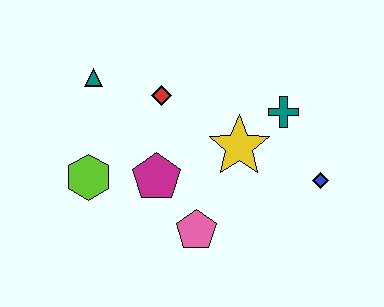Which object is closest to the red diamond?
The teal triangle is closest to the red diamond.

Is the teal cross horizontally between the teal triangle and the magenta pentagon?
No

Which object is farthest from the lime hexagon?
The blue diamond is farthest from the lime hexagon.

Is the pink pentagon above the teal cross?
No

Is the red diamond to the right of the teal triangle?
Yes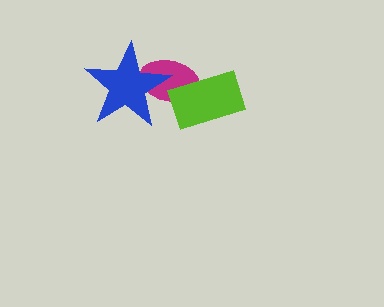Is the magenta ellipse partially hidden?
Yes, it is partially covered by another shape.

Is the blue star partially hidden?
No, no other shape covers it.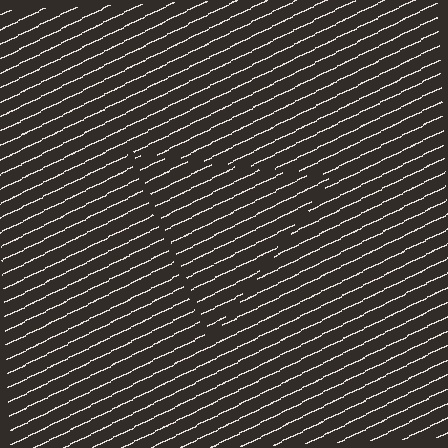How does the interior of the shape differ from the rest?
The interior of the shape contains the same grating, shifted by half a period — the contour is defined by the phase discontinuity where line-ends from the inner and outer gratings abut.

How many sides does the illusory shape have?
3 sides — the line-ends trace a triangle.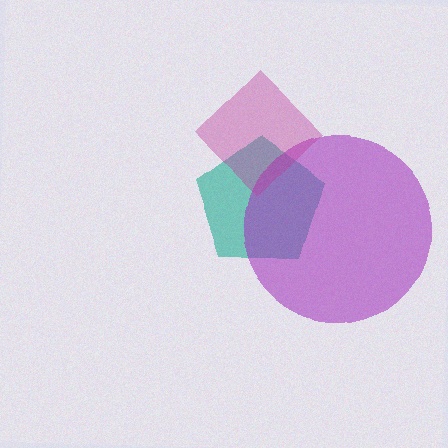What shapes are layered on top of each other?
The layered shapes are: a teal pentagon, a purple circle, a magenta diamond.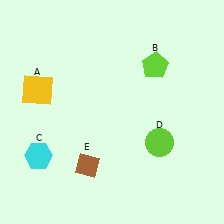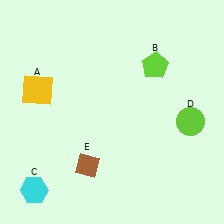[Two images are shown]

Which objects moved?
The objects that moved are: the cyan hexagon (C), the lime circle (D).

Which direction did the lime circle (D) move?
The lime circle (D) moved right.